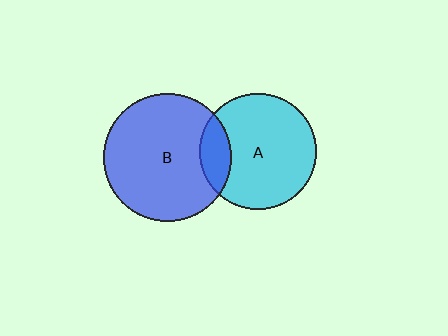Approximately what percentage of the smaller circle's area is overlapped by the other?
Approximately 15%.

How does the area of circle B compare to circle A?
Approximately 1.2 times.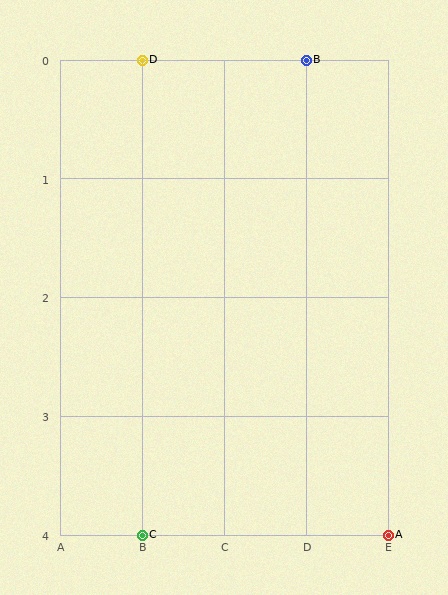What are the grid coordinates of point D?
Point D is at grid coordinates (B, 0).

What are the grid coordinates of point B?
Point B is at grid coordinates (D, 0).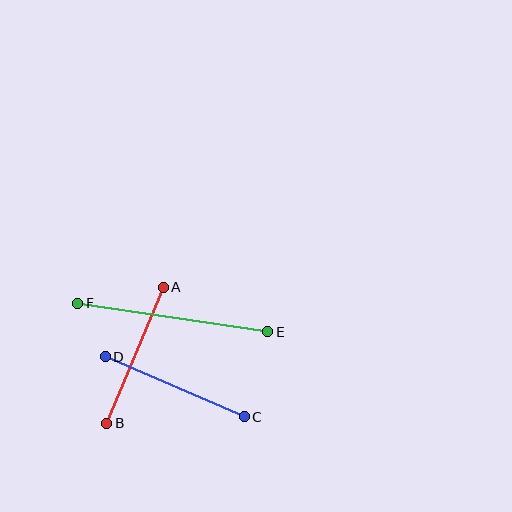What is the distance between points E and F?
The distance is approximately 192 pixels.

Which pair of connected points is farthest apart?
Points E and F are farthest apart.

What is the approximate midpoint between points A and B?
The midpoint is at approximately (135, 355) pixels.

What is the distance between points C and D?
The distance is approximately 152 pixels.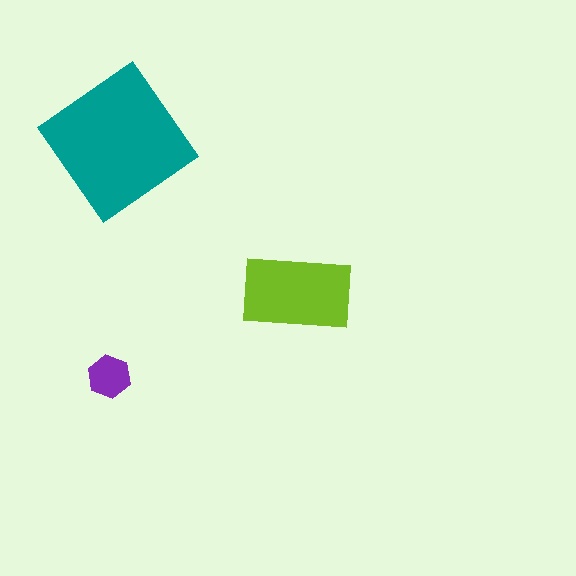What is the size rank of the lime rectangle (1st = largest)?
2nd.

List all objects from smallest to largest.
The purple hexagon, the lime rectangle, the teal diamond.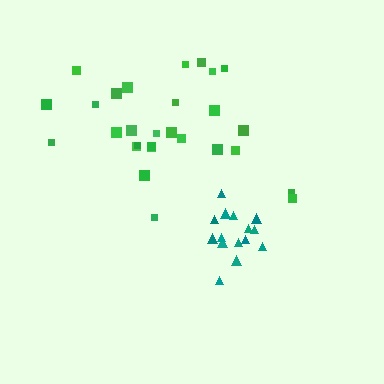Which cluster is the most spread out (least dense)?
Green.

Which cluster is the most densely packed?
Teal.